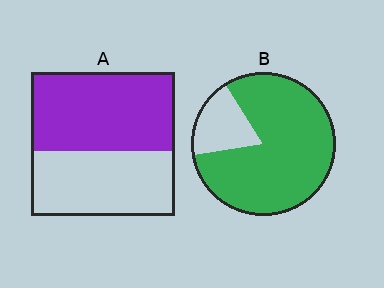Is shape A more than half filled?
Yes.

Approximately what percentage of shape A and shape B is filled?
A is approximately 55% and B is approximately 80%.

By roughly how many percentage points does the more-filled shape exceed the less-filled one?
By roughly 25 percentage points (B over A).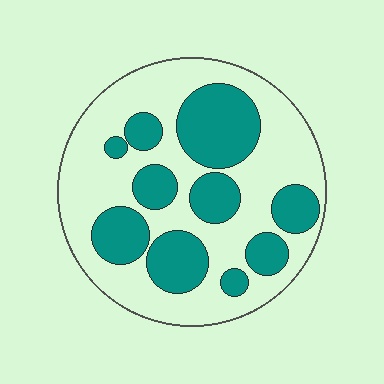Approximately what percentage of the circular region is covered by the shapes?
Approximately 35%.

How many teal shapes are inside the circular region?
10.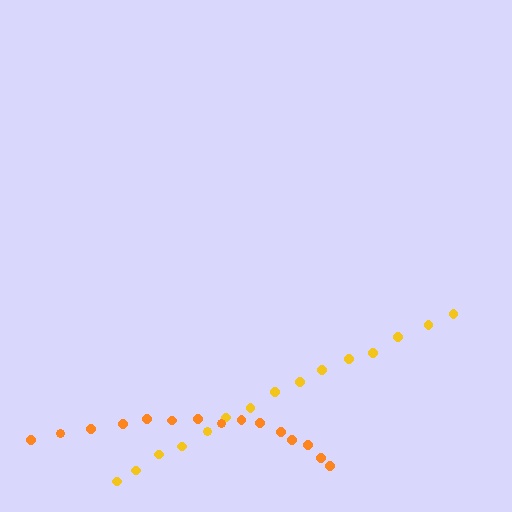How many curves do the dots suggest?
There are 2 distinct paths.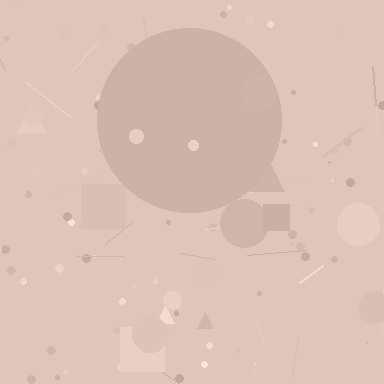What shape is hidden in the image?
A circle is hidden in the image.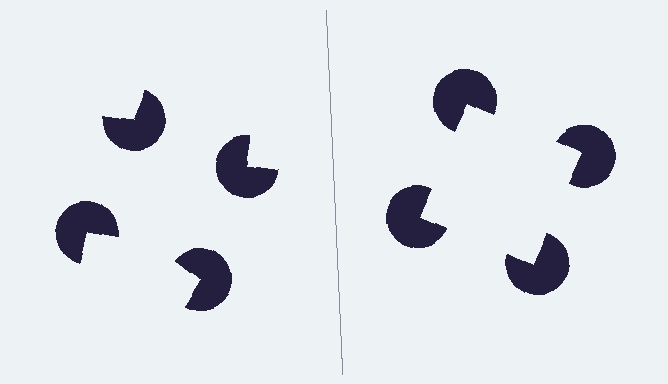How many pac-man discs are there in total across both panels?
8 — 4 on each side.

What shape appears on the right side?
An illusory square.